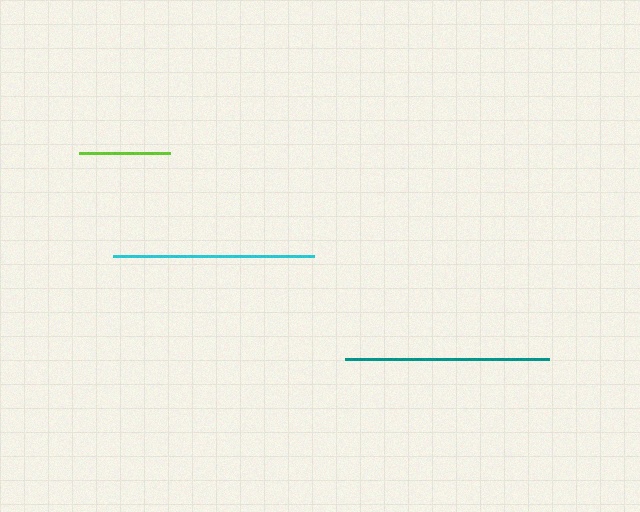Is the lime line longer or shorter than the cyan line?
The cyan line is longer than the lime line.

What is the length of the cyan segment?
The cyan segment is approximately 202 pixels long.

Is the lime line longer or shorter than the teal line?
The teal line is longer than the lime line.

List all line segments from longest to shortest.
From longest to shortest: teal, cyan, lime.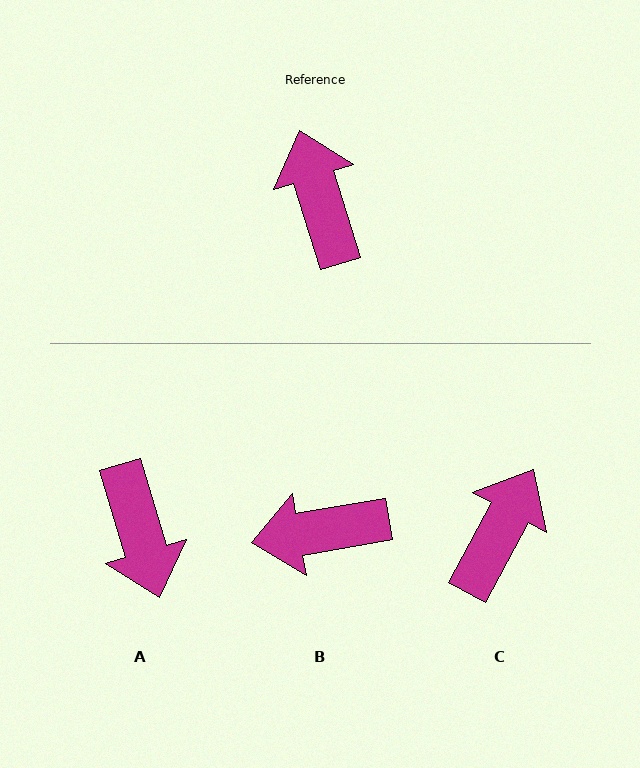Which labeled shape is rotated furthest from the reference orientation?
A, about 180 degrees away.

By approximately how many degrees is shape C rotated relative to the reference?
Approximately 45 degrees clockwise.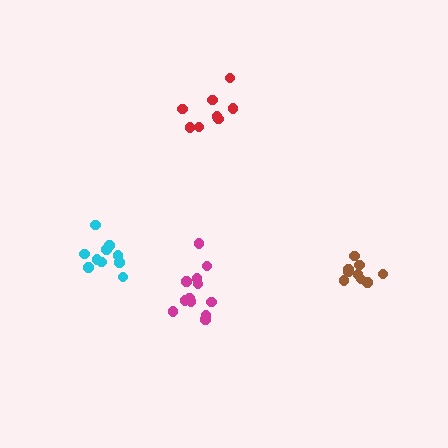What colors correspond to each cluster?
The clusters are colored: magenta, red, cyan, brown.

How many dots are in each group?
Group 1: 12 dots, Group 2: 8 dots, Group 3: 10 dots, Group 4: 9 dots (39 total).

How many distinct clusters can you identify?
There are 4 distinct clusters.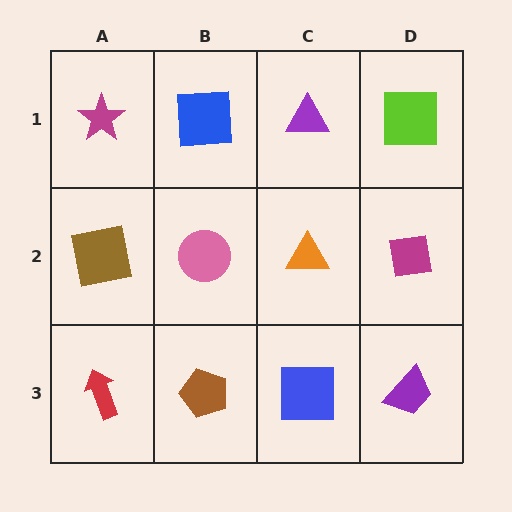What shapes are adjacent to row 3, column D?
A magenta square (row 2, column D), a blue square (row 3, column C).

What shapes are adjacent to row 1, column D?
A magenta square (row 2, column D), a purple triangle (row 1, column C).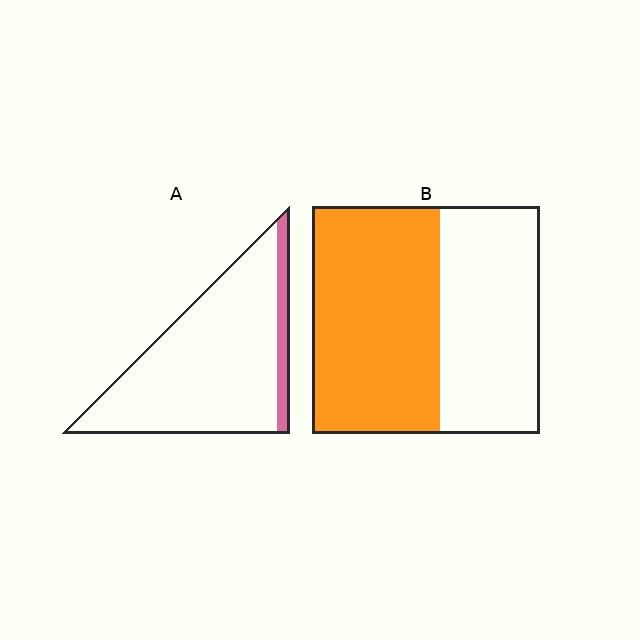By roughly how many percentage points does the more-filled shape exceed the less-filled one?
By roughly 45 percentage points (B over A).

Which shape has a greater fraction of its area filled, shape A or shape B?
Shape B.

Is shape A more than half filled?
No.